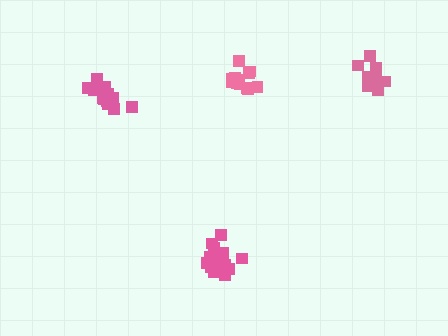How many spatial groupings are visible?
There are 4 spatial groupings.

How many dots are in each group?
Group 1: 16 dots, Group 2: 13 dots, Group 3: 15 dots, Group 4: 13 dots (57 total).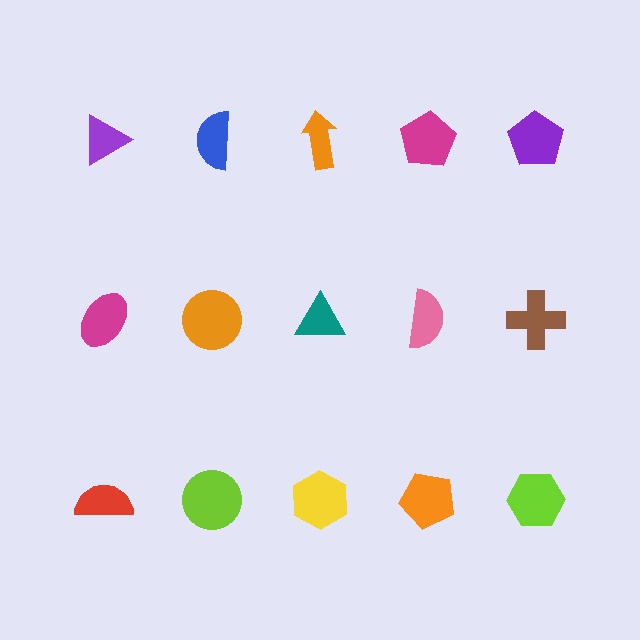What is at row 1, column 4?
A magenta pentagon.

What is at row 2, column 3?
A teal triangle.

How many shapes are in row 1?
5 shapes.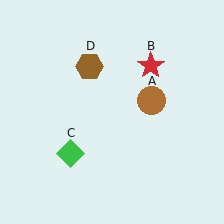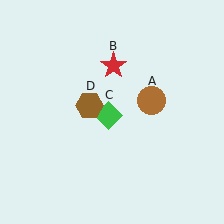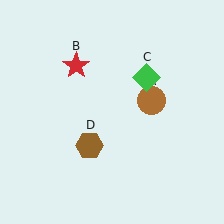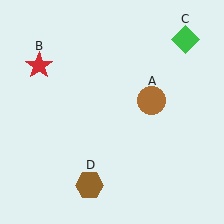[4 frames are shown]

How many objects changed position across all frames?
3 objects changed position: red star (object B), green diamond (object C), brown hexagon (object D).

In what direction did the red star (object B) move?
The red star (object B) moved left.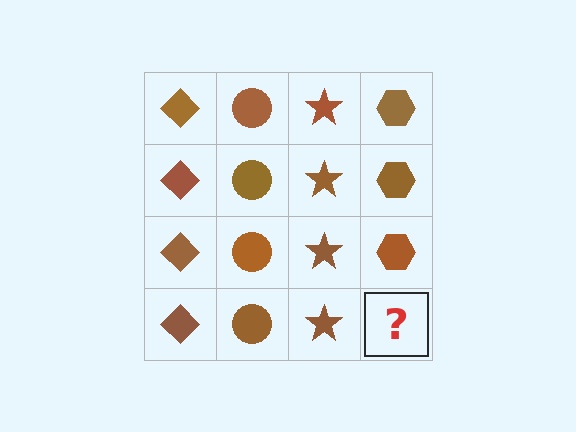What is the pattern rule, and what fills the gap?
The rule is that each column has a consistent shape. The gap should be filled with a brown hexagon.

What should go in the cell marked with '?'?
The missing cell should contain a brown hexagon.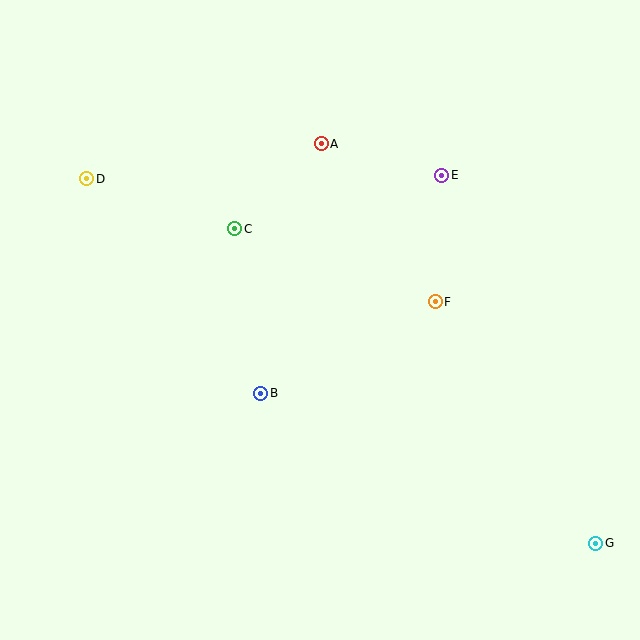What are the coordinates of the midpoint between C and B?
The midpoint between C and B is at (248, 311).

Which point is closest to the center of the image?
Point B at (261, 393) is closest to the center.